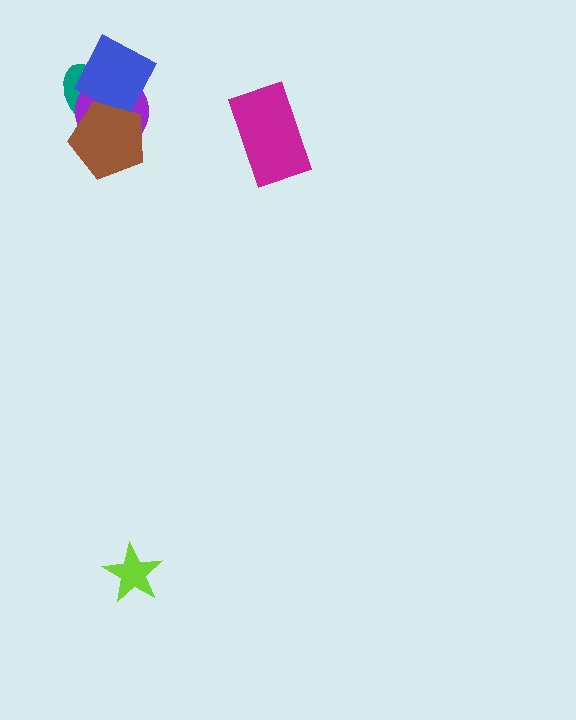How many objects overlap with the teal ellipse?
3 objects overlap with the teal ellipse.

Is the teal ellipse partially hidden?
Yes, it is partially covered by another shape.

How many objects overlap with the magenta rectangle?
0 objects overlap with the magenta rectangle.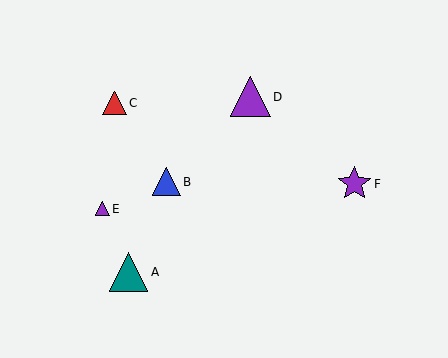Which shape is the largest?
The purple triangle (labeled D) is the largest.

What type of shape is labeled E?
Shape E is a purple triangle.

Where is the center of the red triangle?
The center of the red triangle is at (115, 103).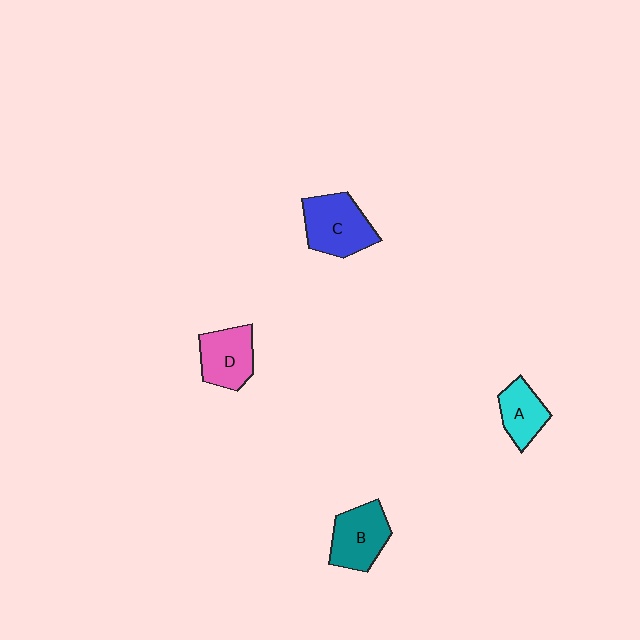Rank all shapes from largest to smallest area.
From largest to smallest: C (blue), B (teal), D (pink), A (cyan).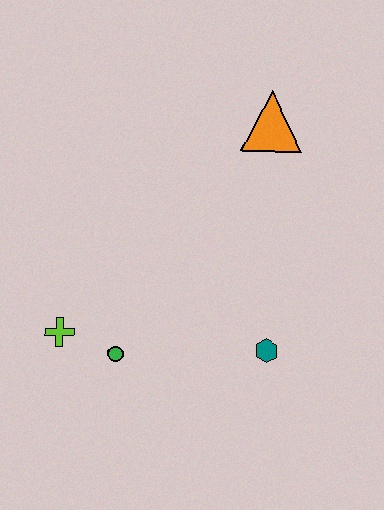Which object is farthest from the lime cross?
The orange triangle is farthest from the lime cross.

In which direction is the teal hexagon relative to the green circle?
The teal hexagon is to the right of the green circle.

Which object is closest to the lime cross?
The green circle is closest to the lime cross.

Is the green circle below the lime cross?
Yes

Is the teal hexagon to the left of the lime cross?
No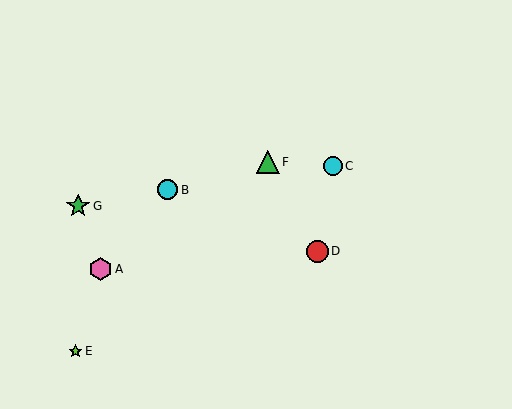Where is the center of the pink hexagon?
The center of the pink hexagon is at (101, 269).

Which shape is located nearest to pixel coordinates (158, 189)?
The cyan circle (labeled B) at (168, 190) is nearest to that location.